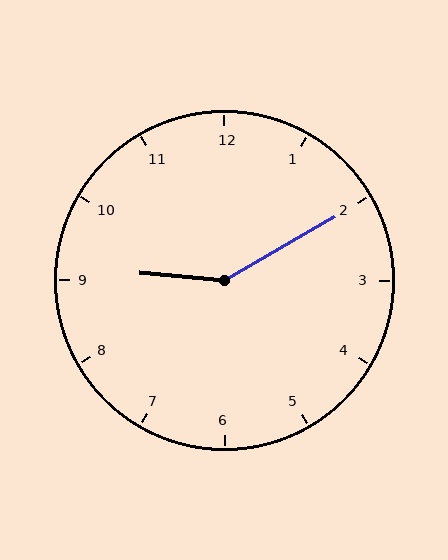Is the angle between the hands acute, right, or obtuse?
It is obtuse.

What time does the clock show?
9:10.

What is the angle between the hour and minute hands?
Approximately 145 degrees.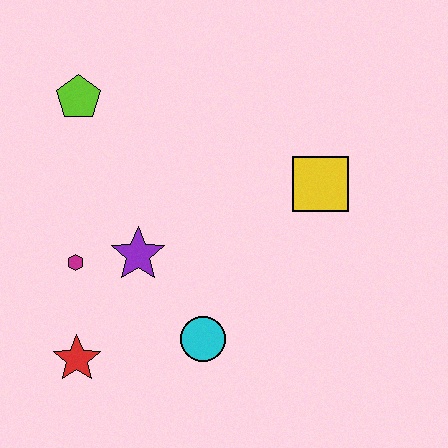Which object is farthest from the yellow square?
The red star is farthest from the yellow square.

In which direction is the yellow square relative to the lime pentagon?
The yellow square is to the right of the lime pentagon.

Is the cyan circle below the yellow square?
Yes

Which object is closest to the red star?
The magenta hexagon is closest to the red star.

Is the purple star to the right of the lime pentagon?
Yes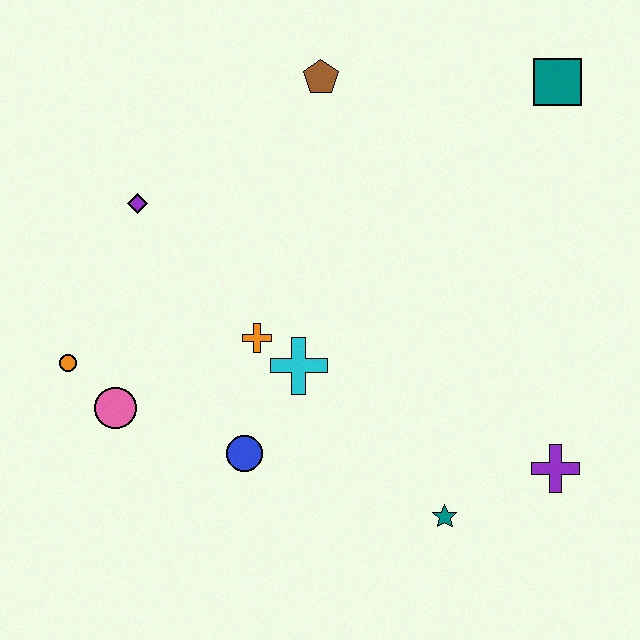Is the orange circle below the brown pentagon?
Yes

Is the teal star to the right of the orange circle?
Yes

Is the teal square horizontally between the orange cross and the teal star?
No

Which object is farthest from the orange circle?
The teal square is farthest from the orange circle.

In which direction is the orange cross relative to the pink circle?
The orange cross is to the right of the pink circle.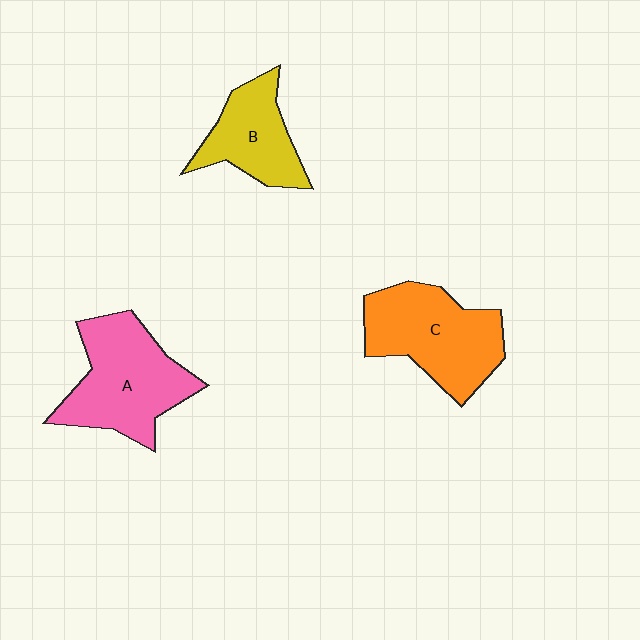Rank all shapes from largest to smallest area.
From largest to smallest: A (pink), C (orange), B (yellow).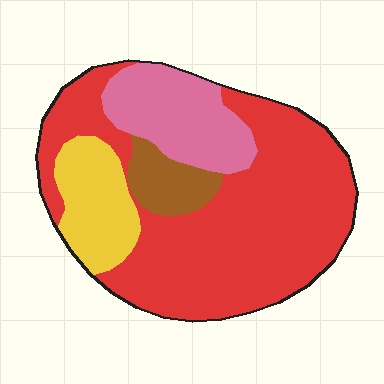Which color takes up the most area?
Red, at roughly 60%.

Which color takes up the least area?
Brown, at roughly 10%.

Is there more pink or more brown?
Pink.